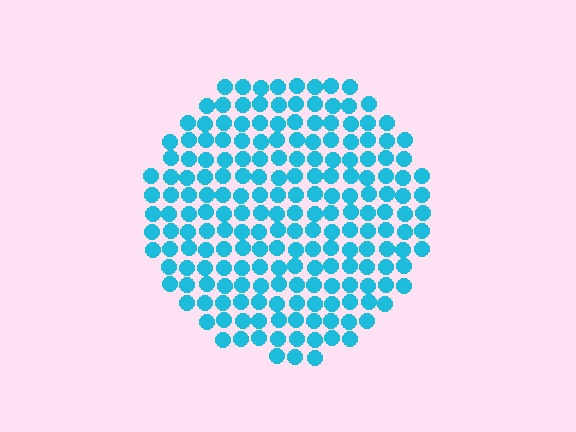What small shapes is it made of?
It is made of small circles.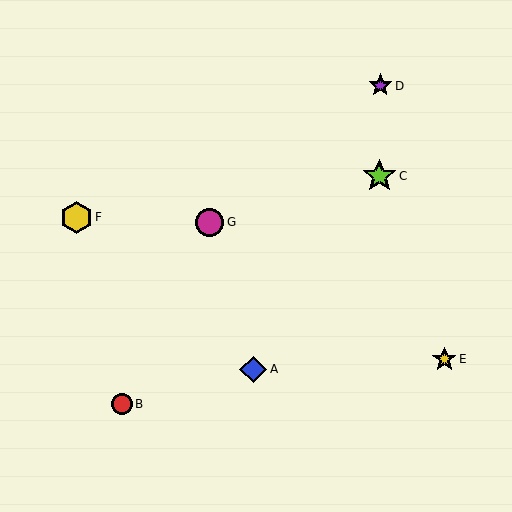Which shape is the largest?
The lime star (labeled C) is the largest.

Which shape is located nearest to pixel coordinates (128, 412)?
The red circle (labeled B) at (122, 404) is nearest to that location.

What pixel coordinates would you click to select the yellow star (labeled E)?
Click at (444, 359) to select the yellow star E.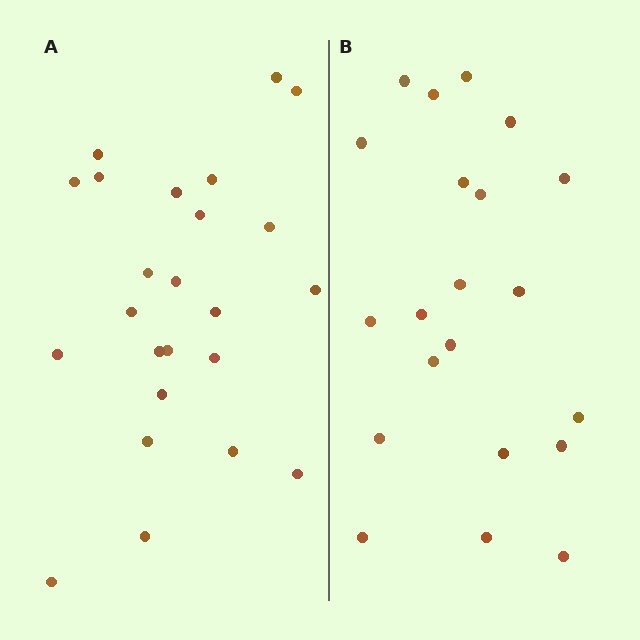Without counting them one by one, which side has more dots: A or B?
Region A (the left region) has more dots.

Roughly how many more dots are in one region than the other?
Region A has just a few more — roughly 2 or 3 more dots than region B.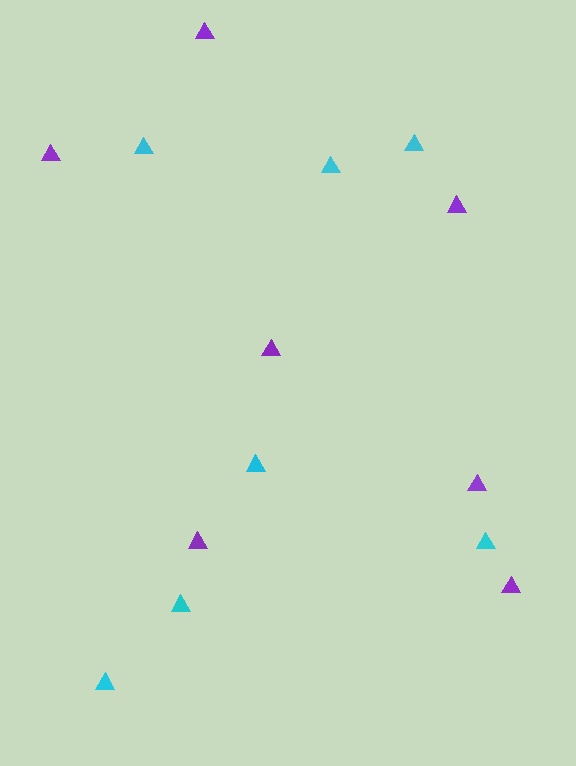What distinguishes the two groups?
There are 2 groups: one group of cyan triangles (7) and one group of purple triangles (7).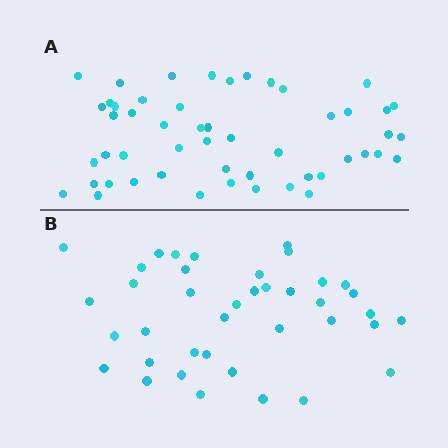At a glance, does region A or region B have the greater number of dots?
Region A (the top region) has more dots.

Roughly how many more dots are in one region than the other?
Region A has roughly 12 or so more dots than region B.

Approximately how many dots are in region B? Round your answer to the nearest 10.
About 40 dots. (The exact count is 39, which rounds to 40.)